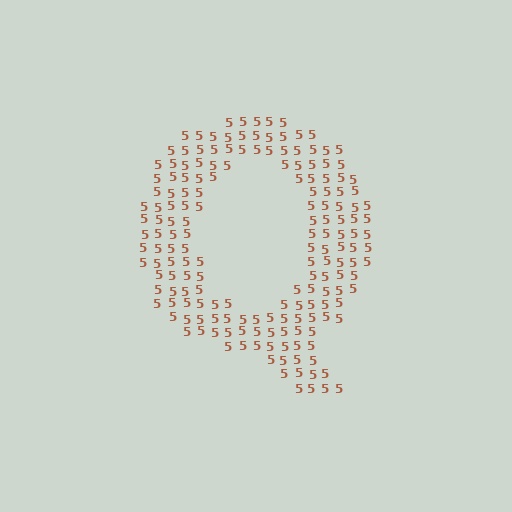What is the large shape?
The large shape is the letter Q.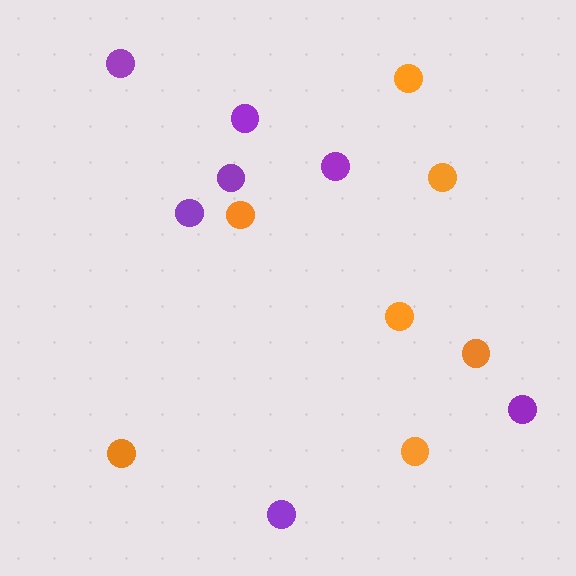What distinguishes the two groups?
There are 2 groups: one group of purple circles (7) and one group of orange circles (7).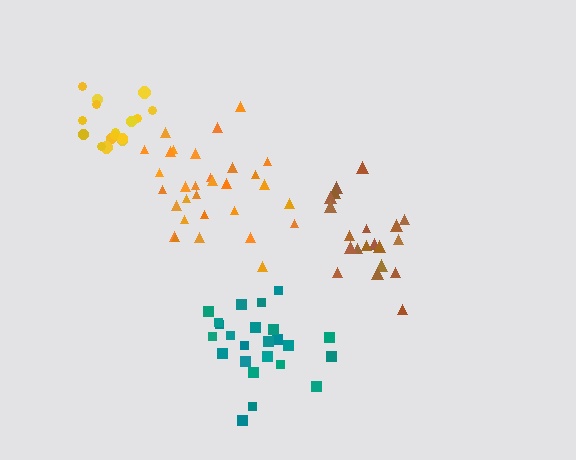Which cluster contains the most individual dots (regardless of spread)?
Orange (31).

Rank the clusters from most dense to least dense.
orange, brown, yellow, teal.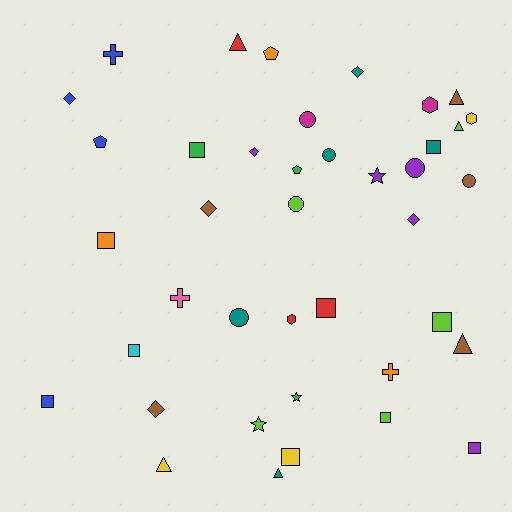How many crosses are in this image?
There are 3 crosses.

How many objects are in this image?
There are 40 objects.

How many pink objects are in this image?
There is 1 pink object.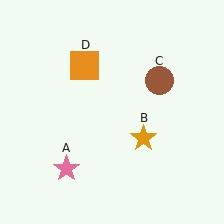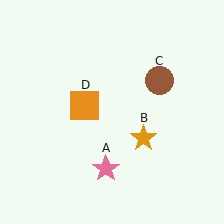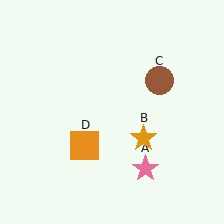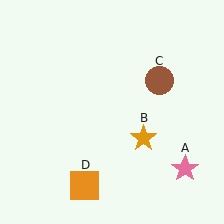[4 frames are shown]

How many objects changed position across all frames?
2 objects changed position: pink star (object A), orange square (object D).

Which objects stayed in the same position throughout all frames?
Orange star (object B) and brown circle (object C) remained stationary.